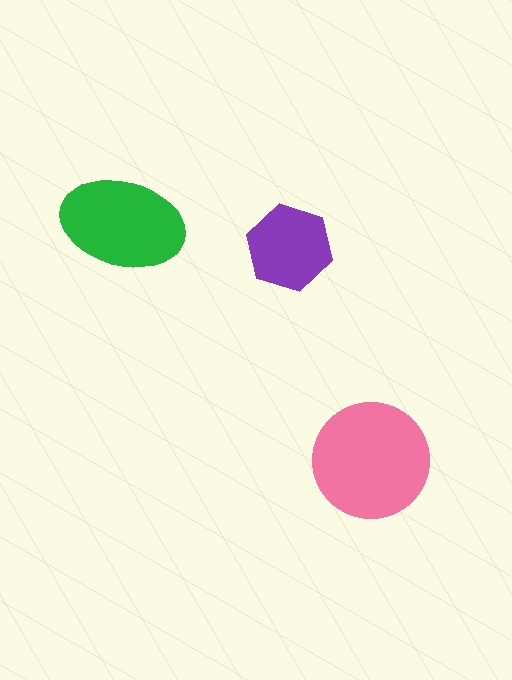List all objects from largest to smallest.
The pink circle, the green ellipse, the purple hexagon.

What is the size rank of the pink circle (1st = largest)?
1st.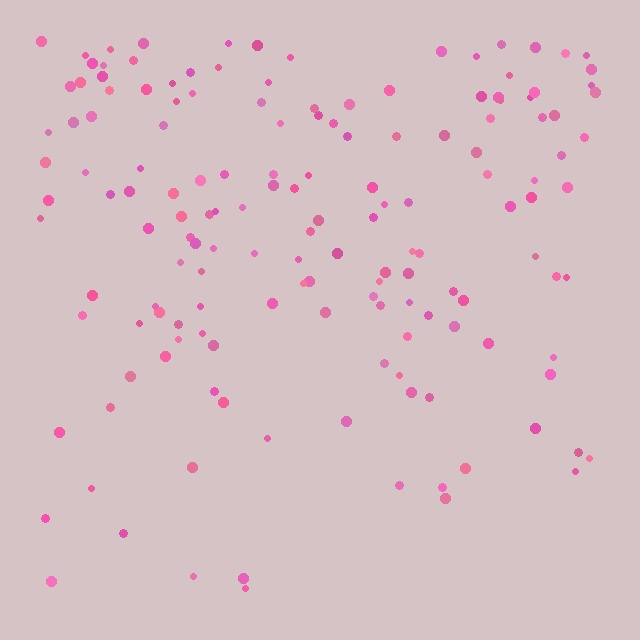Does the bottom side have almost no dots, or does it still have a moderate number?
Still a moderate number, just noticeably fewer than the top.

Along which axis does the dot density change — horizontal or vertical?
Vertical.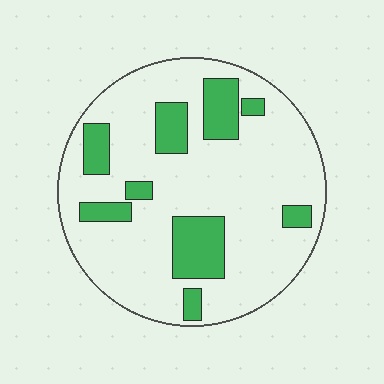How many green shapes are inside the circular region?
9.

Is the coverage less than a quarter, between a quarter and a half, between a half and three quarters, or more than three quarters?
Less than a quarter.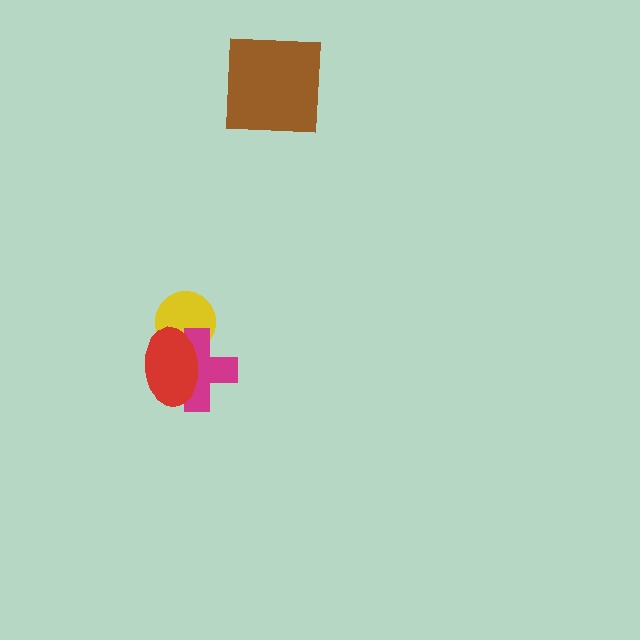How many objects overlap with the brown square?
0 objects overlap with the brown square.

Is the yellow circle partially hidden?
Yes, it is partially covered by another shape.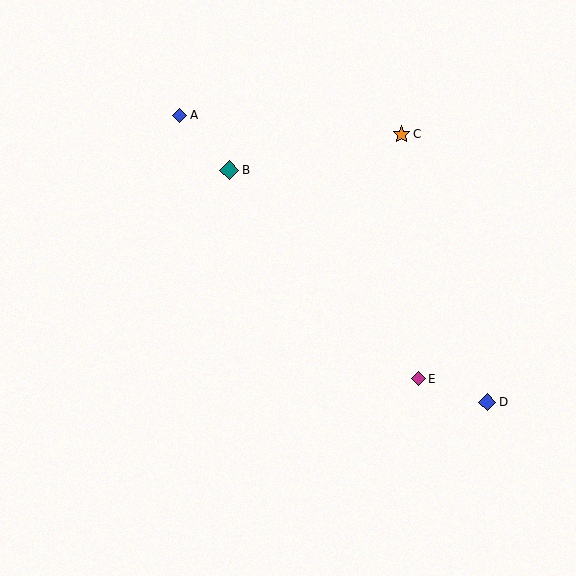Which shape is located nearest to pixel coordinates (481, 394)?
The blue diamond (labeled D) at (487, 402) is nearest to that location.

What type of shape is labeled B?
Shape B is a teal diamond.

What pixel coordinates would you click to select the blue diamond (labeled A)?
Click at (180, 115) to select the blue diamond A.